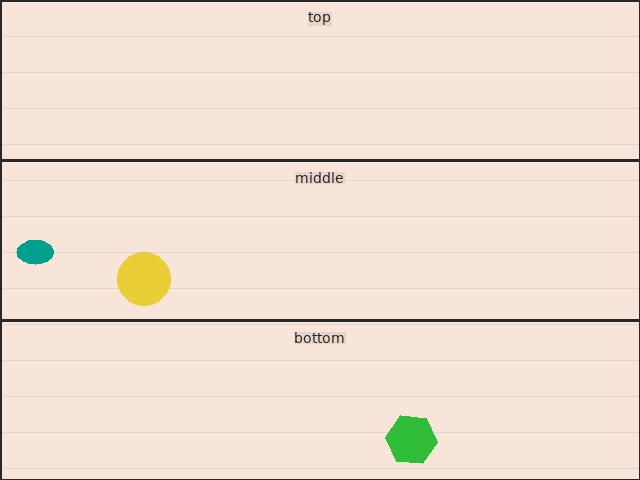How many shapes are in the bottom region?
1.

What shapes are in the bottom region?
The green hexagon.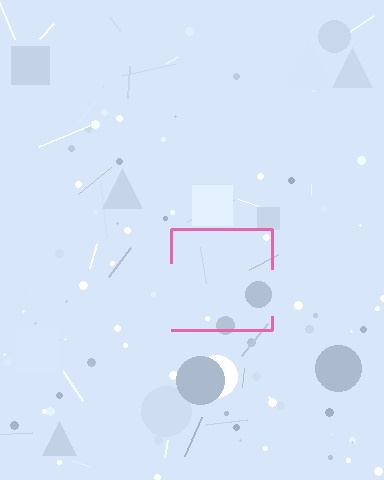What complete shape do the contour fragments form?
The contour fragments form a square.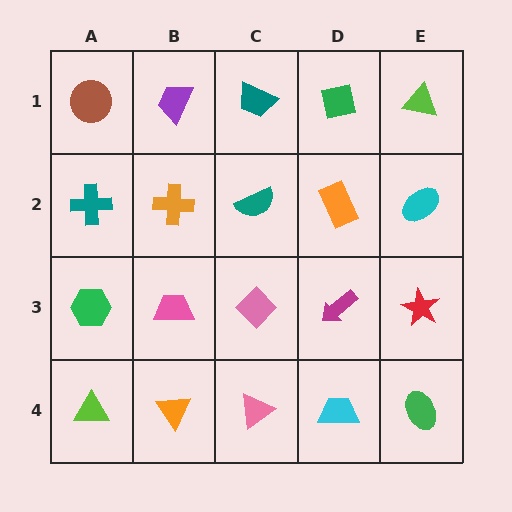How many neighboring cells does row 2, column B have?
4.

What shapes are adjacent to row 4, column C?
A pink diamond (row 3, column C), an orange triangle (row 4, column B), a cyan trapezoid (row 4, column D).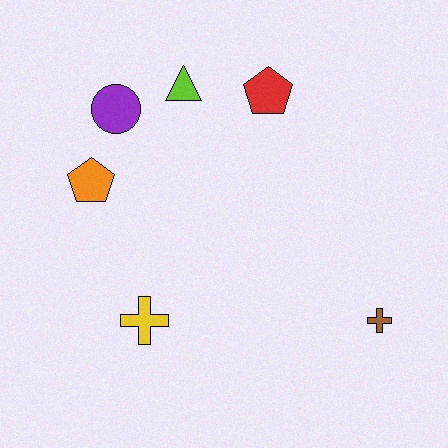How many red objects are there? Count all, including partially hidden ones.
There is 1 red object.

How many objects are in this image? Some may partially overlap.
There are 6 objects.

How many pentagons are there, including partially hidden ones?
There are 2 pentagons.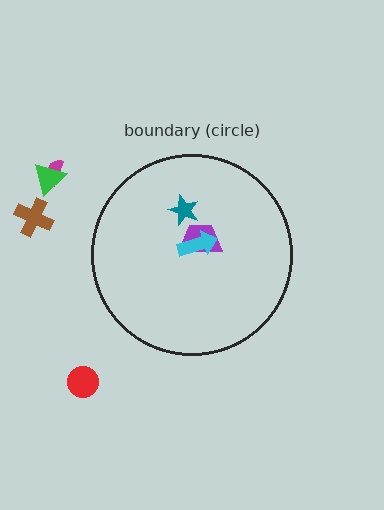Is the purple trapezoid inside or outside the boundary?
Inside.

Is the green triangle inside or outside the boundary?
Outside.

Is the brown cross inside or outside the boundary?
Outside.